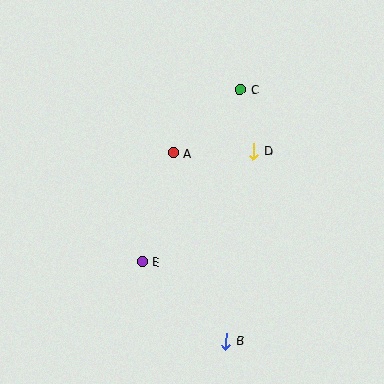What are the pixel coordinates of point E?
Point E is at (142, 261).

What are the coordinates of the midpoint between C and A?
The midpoint between C and A is at (207, 121).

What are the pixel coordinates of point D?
Point D is at (254, 151).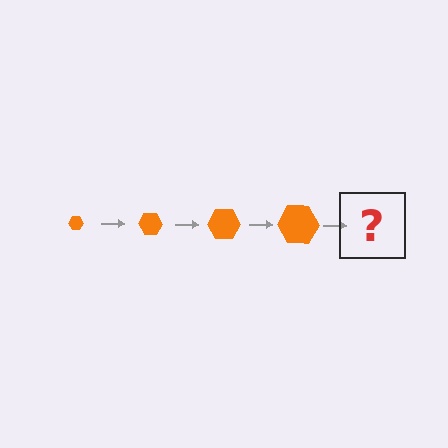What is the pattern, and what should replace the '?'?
The pattern is that the hexagon gets progressively larger each step. The '?' should be an orange hexagon, larger than the previous one.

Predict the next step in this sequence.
The next step is an orange hexagon, larger than the previous one.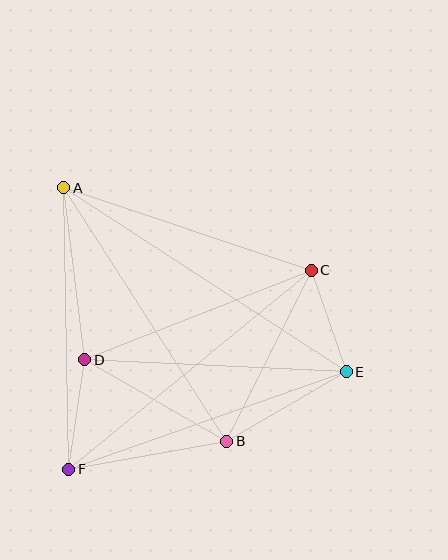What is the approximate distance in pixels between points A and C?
The distance between A and C is approximately 261 pixels.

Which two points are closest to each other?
Points C and E are closest to each other.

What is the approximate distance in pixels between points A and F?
The distance between A and F is approximately 282 pixels.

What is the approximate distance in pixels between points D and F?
The distance between D and F is approximately 111 pixels.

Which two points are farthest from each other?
Points A and E are farthest from each other.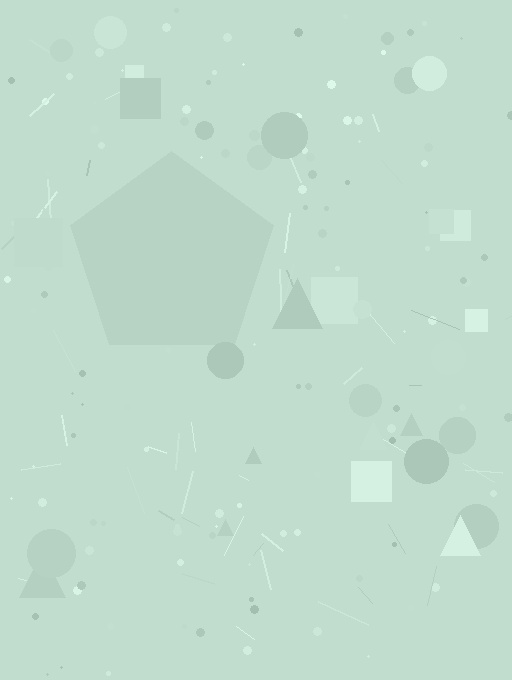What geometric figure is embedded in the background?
A pentagon is embedded in the background.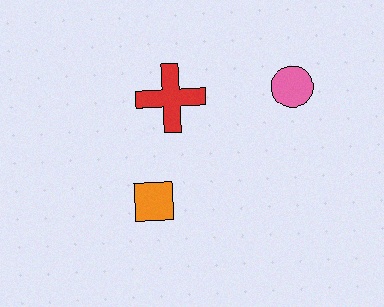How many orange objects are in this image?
There is 1 orange object.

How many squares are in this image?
There is 1 square.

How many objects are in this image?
There are 3 objects.